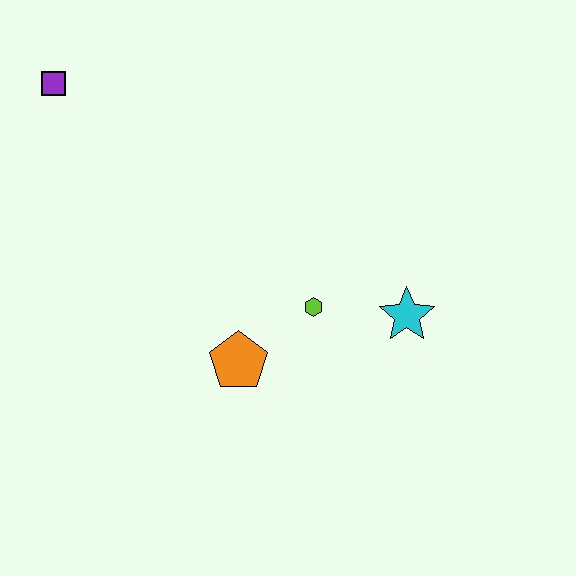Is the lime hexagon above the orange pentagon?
Yes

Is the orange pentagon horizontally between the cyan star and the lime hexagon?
No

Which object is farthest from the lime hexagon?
The purple square is farthest from the lime hexagon.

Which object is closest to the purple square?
The orange pentagon is closest to the purple square.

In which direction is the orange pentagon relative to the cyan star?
The orange pentagon is to the left of the cyan star.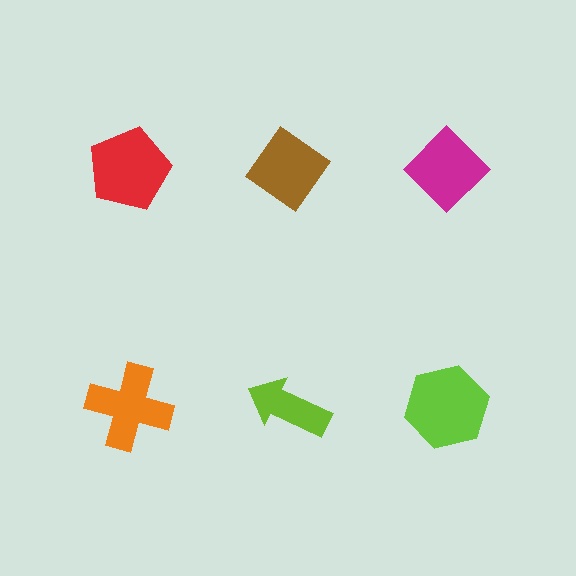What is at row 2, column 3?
A lime hexagon.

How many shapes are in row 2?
3 shapes.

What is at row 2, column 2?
A lime arrow.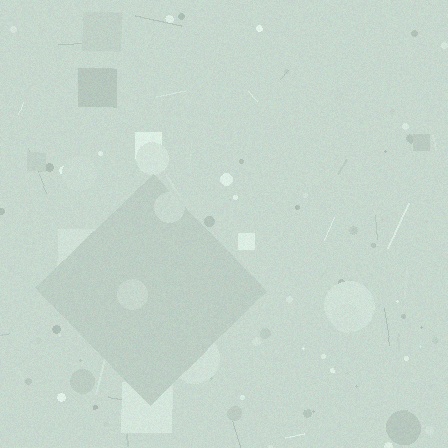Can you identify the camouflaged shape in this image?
The camouflaged shape is a diamond.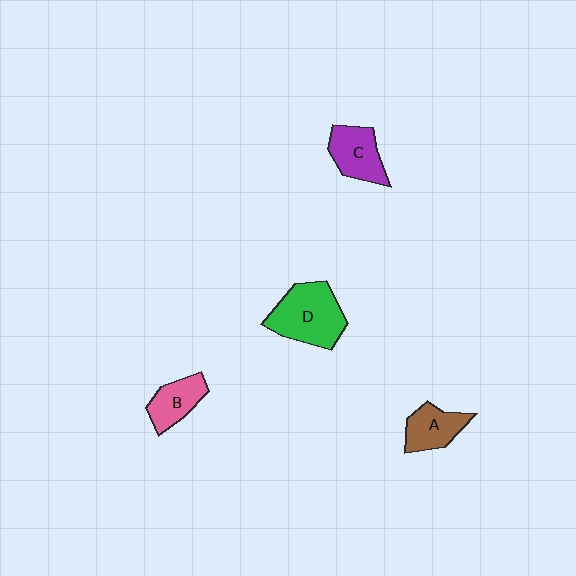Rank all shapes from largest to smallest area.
From largest to smallest: D (green), C (purple), A (brown), B (pink).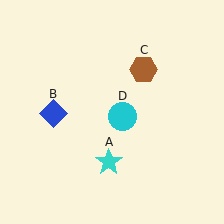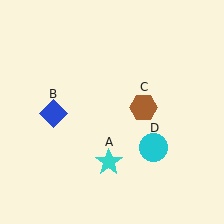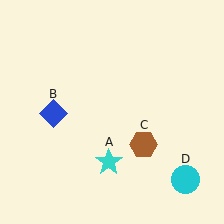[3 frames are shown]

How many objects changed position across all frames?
2 objects changed position: brown hexagon (object C), cyan circle (object D).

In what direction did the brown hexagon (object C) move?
The brown hexagon (object C) moved down.